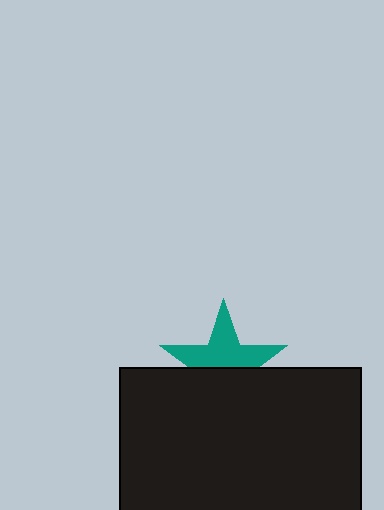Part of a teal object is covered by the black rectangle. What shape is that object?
It is a star.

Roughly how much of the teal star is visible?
About half of it is visible (roughly 56%).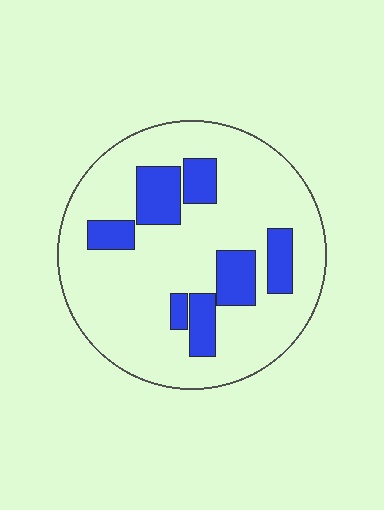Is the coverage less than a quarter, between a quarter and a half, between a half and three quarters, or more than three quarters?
Less than a quarter.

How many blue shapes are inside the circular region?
7.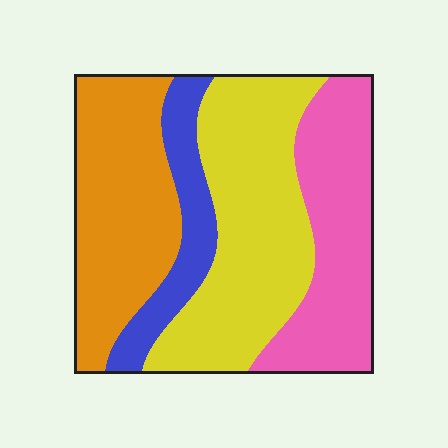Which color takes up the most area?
Yellow, at roughly 35%.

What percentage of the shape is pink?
Pink takes up between a sixth and a third of the shape.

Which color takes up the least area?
Blue, at roughly 10%.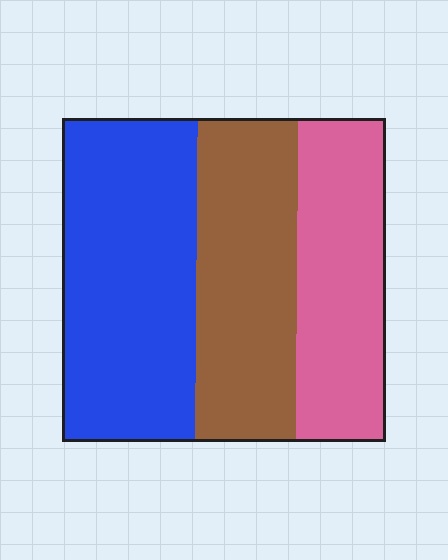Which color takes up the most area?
Blue, at roughly 40%.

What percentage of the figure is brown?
Brown covers 31% of the figure.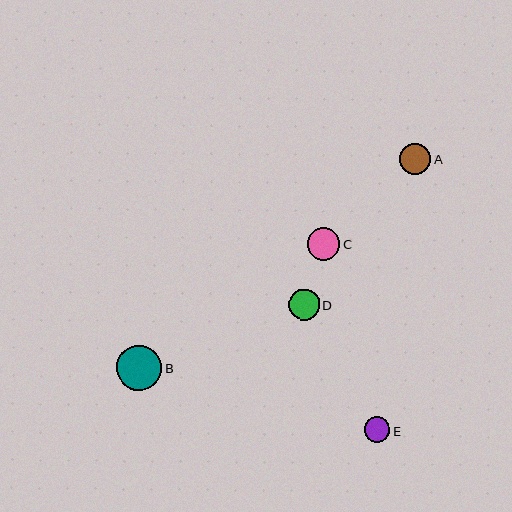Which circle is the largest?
Circle B is the largest with a size of approximately 46 pixels.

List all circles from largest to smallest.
From largest to smallest: B, C, A, D, E.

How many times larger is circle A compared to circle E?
Circle A is approximately 1.2 times the size of circle E.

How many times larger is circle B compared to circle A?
Circle B is approximately 1.4 times the size of circle A.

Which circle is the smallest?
Circle E is the smallest with a size of approximately 25 pixels.